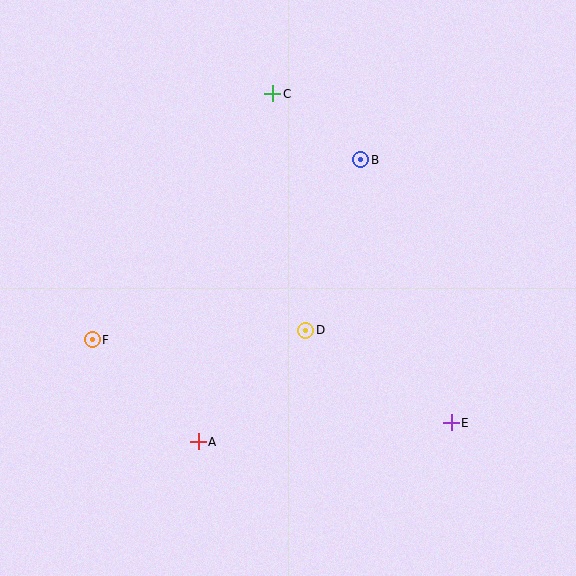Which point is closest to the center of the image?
Point D at (306, 330) is closest to the center.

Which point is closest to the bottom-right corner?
Point E is closest to the bottom-right corner.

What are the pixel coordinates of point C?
Point C is at (273, 94).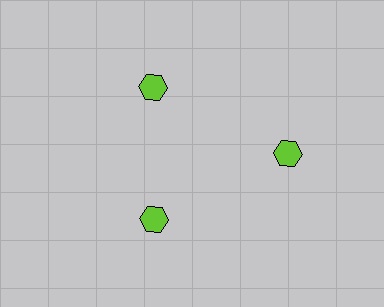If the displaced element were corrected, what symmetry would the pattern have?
It would have 3-fold rotational symmetry — the pattern would map onto itself every 120 degrees.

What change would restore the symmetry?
The symmetry would be restored by moving it inward, back onto the ring so that all 3 hexagons sit at equal angles and equal distance from the center.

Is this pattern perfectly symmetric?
No. The 3 lime hexagons are arranged in a ring, but one element near the 3 o'clock position is pushed outward from the center, breaking the 3-fold rotational symmetry.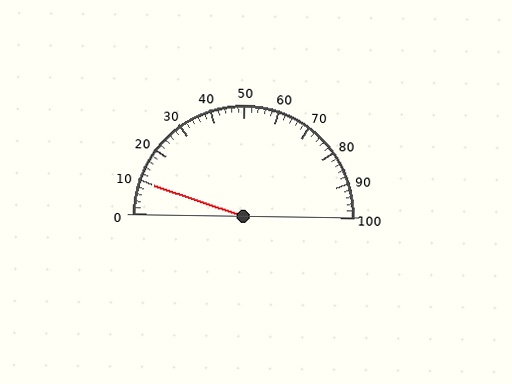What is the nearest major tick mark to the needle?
The nearest major tick mark is 10.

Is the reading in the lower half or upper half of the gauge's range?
The reading is in the lower half of the range (0 to 100).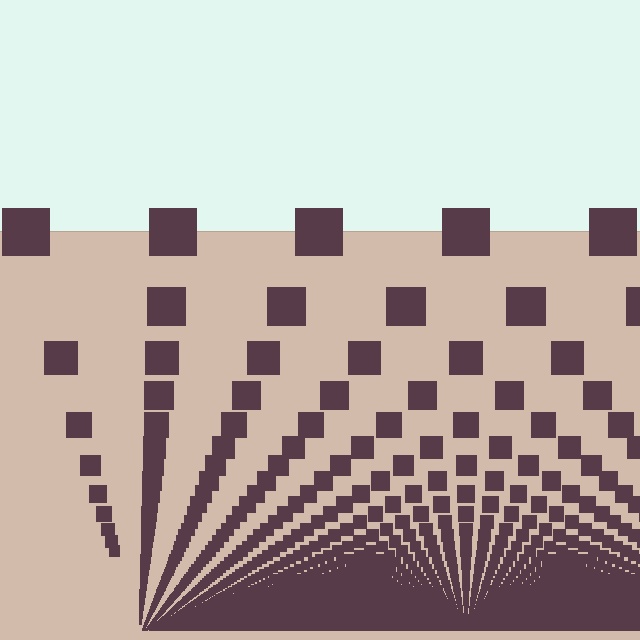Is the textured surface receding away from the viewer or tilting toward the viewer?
The surface appears to tilt toward the viewer. Texture elements get larger and sparser toward the top.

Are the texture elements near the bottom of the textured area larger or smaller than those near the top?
Smaller. The gradient is inverted — elements near the bottom are smaller and denser.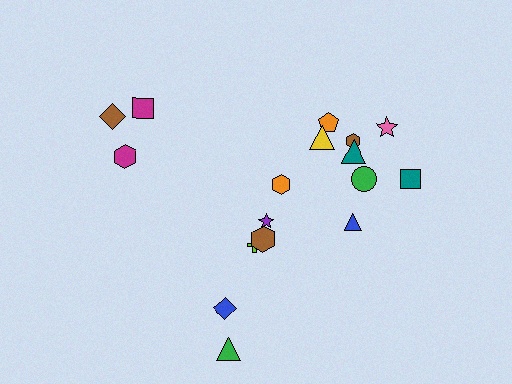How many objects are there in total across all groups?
There are 17 objects.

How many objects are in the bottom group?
There are 6 objects.